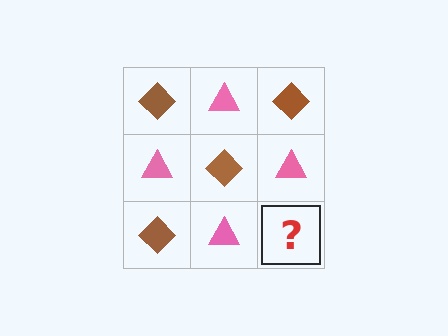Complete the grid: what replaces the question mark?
The question mark should be replaced with a brown diamond.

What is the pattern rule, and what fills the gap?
The rule is that it alternates brown diamond and pink triangle in a checkerboard pattern. The gap should be filled with a brown diamond.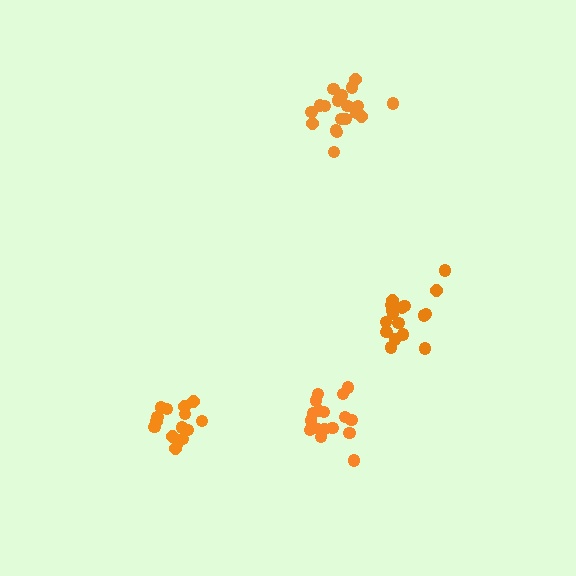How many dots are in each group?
Group 1: 17 dots, Group 2: 20 dots, Group 3: 15 dots, Group 4: 17 dots (69 total).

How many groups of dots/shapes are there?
There are 4 groups.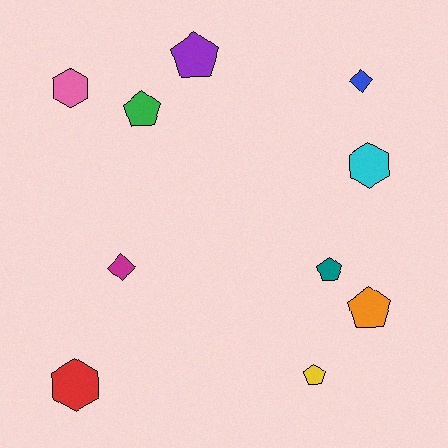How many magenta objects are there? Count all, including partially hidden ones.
There is 1 magenta object.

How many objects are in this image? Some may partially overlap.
There are 10 objects.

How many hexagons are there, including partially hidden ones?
There are 3 hexagons.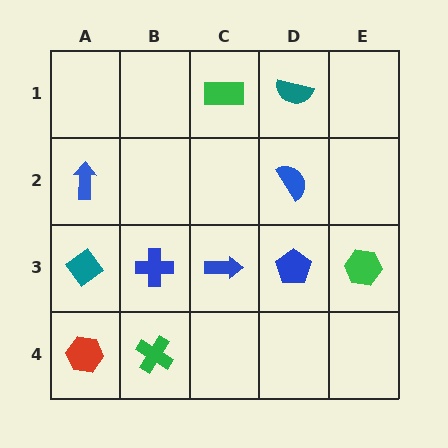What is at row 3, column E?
A green hexagon.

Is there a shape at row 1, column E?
No, that cell is empty.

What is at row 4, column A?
A red hexagon.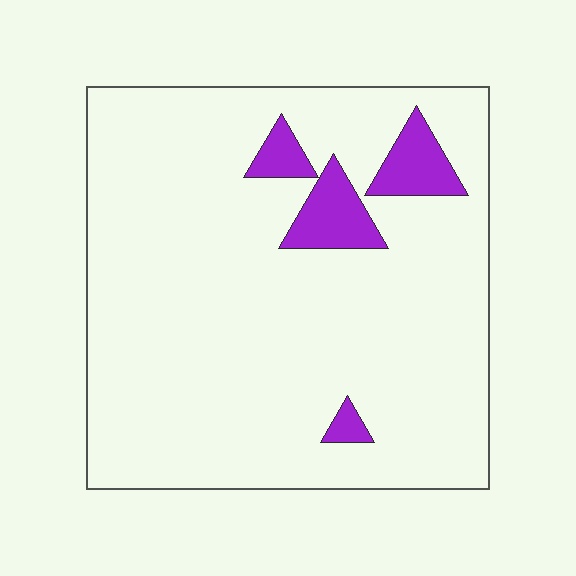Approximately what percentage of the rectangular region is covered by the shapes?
Approximately 10%.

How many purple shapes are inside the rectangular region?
4.